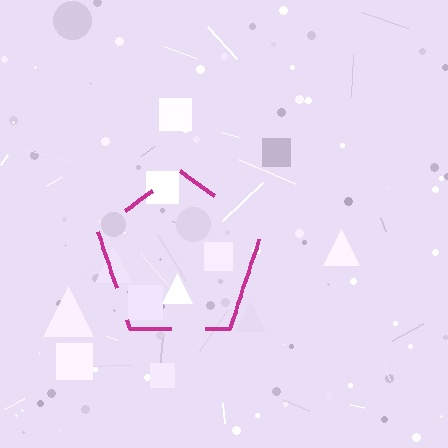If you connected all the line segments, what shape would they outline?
They would outline a pentagon.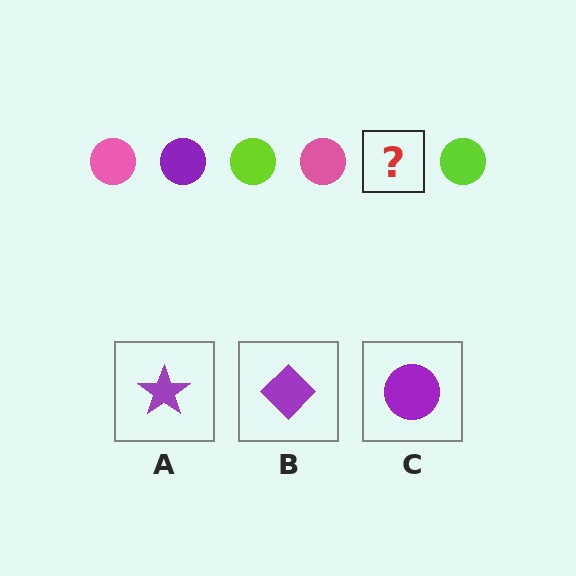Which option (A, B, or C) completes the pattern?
C.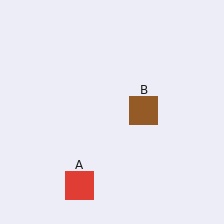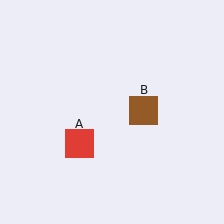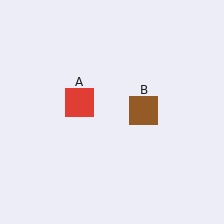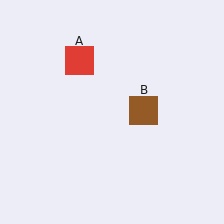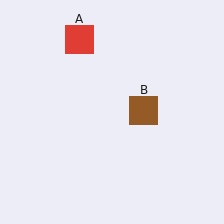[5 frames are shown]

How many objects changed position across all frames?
1 object changed position: red square (object A).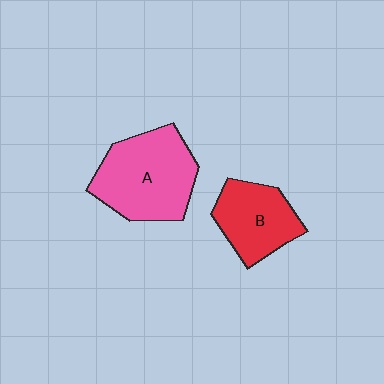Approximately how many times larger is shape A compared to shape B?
Approximately 1.4 times.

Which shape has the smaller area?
Shape B (red).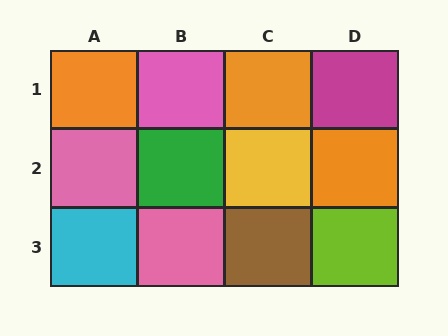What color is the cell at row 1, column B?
Pink.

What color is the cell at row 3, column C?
Brown.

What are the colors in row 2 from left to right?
Pink, green, yellow, orange.